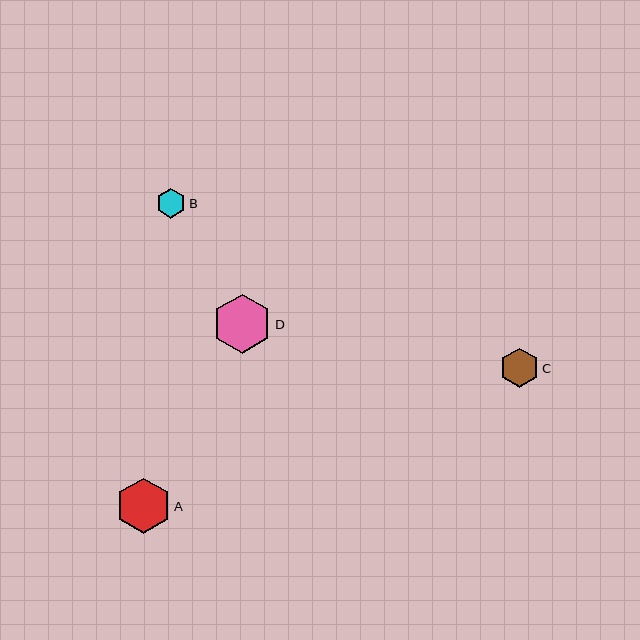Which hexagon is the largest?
Hexagon D is the largest with a size of approximately 60 pixels.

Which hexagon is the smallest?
Hexagon B is the smallest with a size of approximately 29 pixels.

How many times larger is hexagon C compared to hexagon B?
Hexagon C is approximately 1.3 times the size of hexagon B.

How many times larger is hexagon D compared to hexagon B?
Hexagon D is approximately 2.0 times the size of hexagon B.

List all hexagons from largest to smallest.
From largest to smallest: D, A, C, B.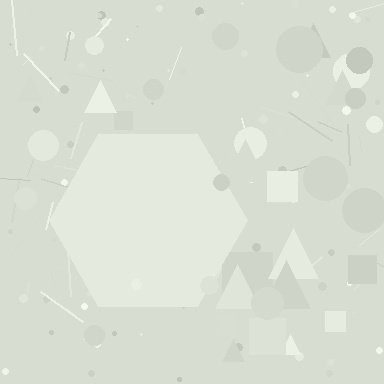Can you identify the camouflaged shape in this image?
The camouflaged shape is a hexagon.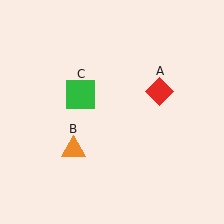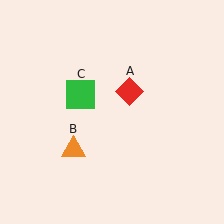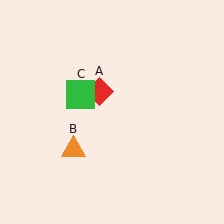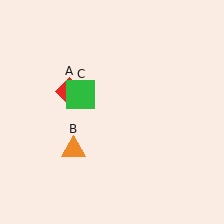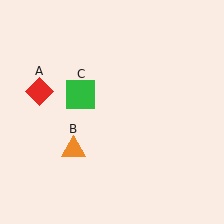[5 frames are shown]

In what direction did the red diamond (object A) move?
The red diamond (object A) moved left.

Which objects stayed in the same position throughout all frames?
Orange triangle (object B) and green square (object C) remained stationary.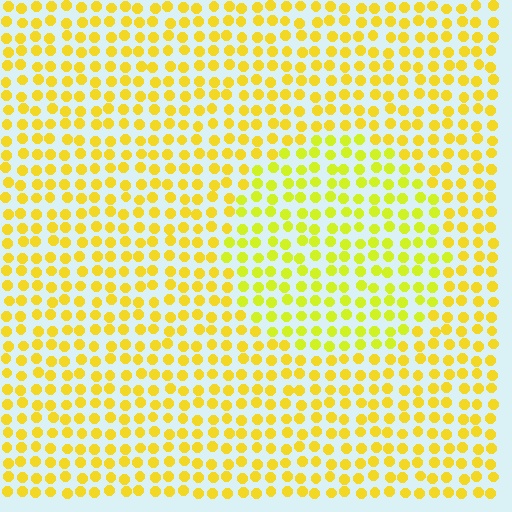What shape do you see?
I see a circle.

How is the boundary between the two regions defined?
The boundary is defined purely by a slight shift in hue (about 18 degrees). Spacing, size, and orientation are identical on both sides.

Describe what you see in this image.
The image is filled with small yellow elements in a uniform arrangement. A circle-shaped region is visible where the elements are tinted to a slightly different hue, forming a subtle color boundary.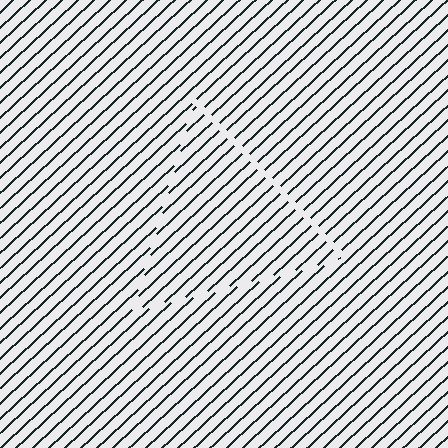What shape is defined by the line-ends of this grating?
An illusory triangle. The interior of the shape contains the same grating, shifted by half a period — the contour is defined by the phase discontinuity where line-ends from the inner and outer gratings abut.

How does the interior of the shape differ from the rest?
The interior of the shape contains the same grating, shifted by half a period — the contour is defined by the phase discontinuity where line-ends from the inner and outer gratings abut.